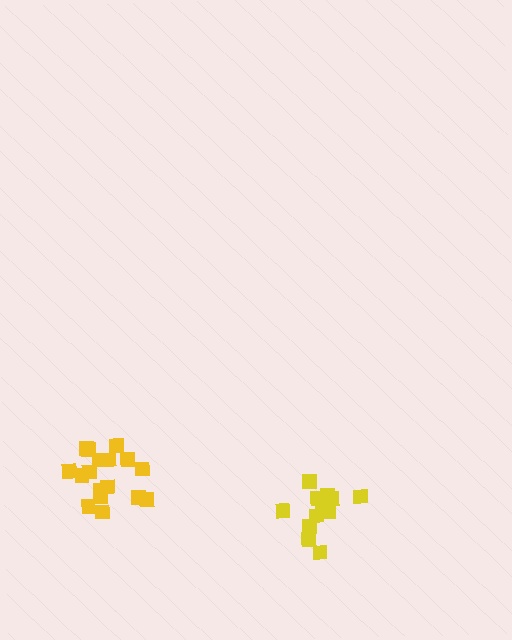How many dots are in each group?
Group 1: 17 dots, Group 2: 12 dots (29 total).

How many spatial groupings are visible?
There are 2 spatial groupings.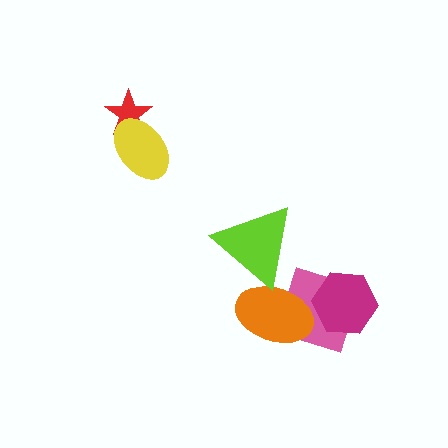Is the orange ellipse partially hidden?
Yes, it is partially covered by another shape.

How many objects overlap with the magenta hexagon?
1 object overlaps with the magenta hexagon.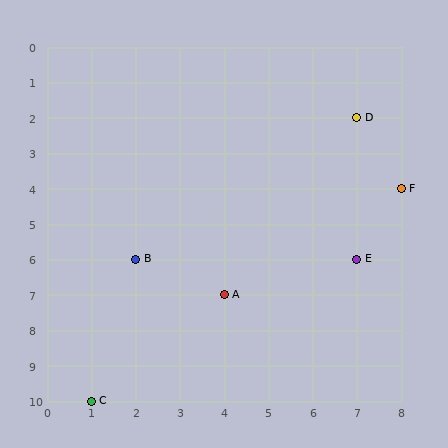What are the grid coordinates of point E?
Point E is at grid coordinates (7, 6).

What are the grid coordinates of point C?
Point C is at grid coordinates (1, 10).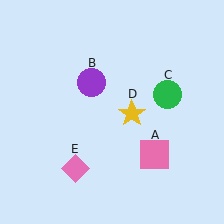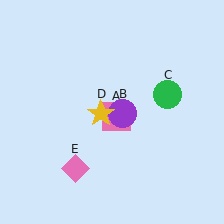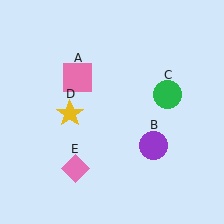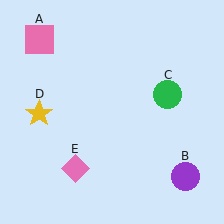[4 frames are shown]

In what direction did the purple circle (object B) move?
The purple circle (object B) moved down and to the right.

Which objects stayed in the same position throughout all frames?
Green circle (object C) and pink diamond (object E) remained stationary.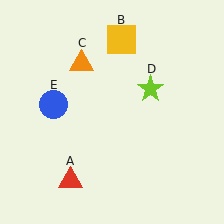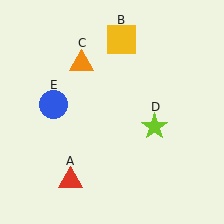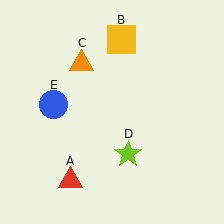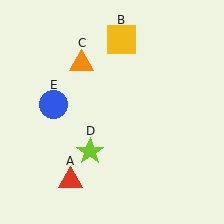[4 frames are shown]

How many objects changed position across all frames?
1 object changed position: lime star (object D).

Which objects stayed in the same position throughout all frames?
Red triangle (object A) and yellow square (object B) and orange triangle (object C) and blue circle (object E) remained stationary.